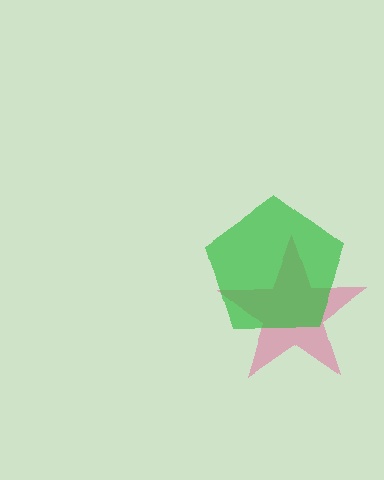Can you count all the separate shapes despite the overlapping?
Yes, there are 2 separate shapes.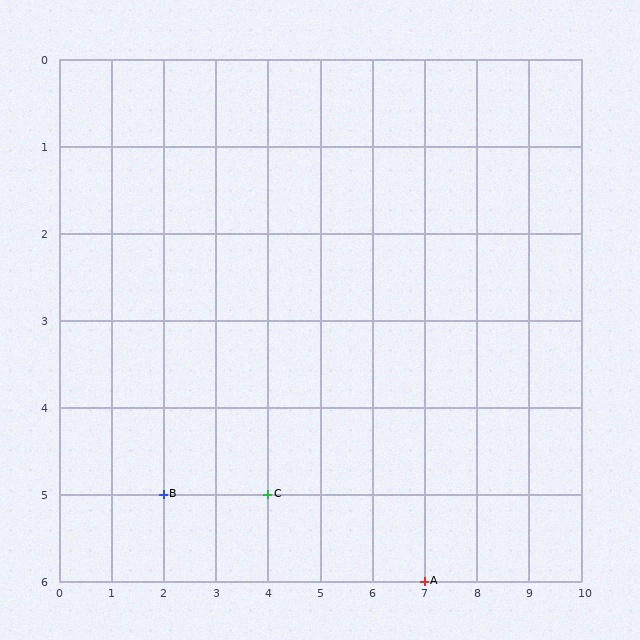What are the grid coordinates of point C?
Point C is at grid coordinates (4, 5).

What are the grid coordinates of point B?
Point B is at grid coordinates (2, 5).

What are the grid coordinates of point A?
Point A is at grid coordinates (7, 6).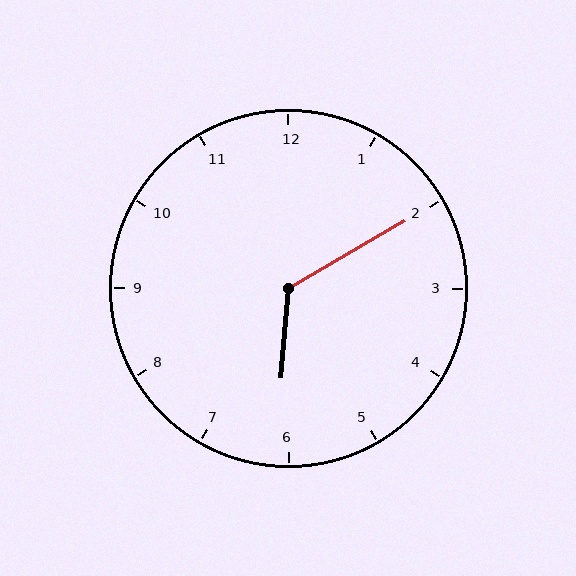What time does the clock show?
6:10.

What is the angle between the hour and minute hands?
Approximately 125 degrees.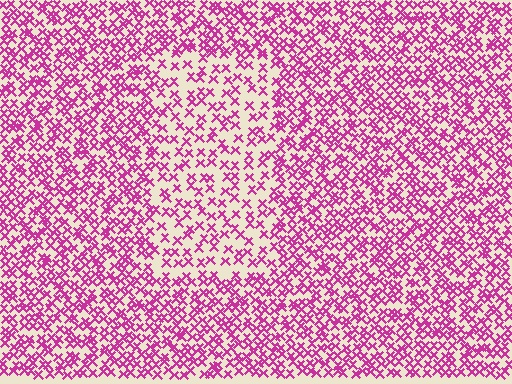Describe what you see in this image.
The image contains small magenta elements arranged at two different densities. A rectangle-shaped region is visible where the elements are less densely packed than the surrounding area.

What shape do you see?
I see a rectangle.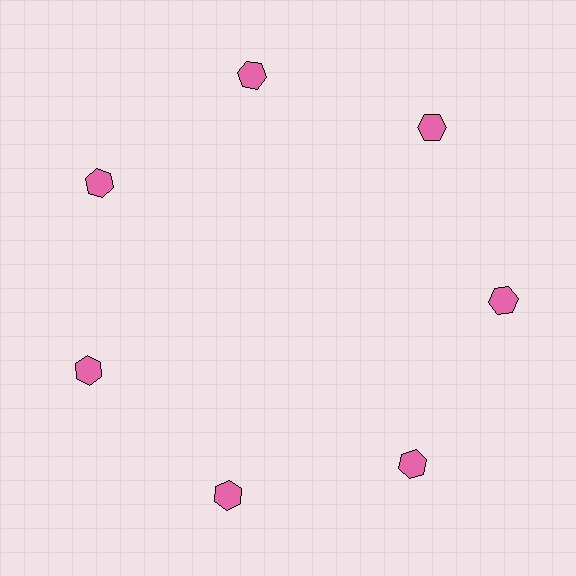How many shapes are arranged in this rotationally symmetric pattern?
There are 7 shapes, arranged in 7 groups of 1.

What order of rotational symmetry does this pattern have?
This pattern has 7-fold rotational symmetry.